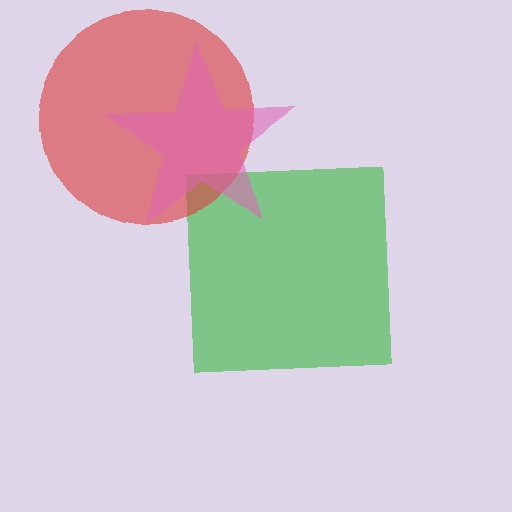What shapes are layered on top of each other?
The layered shapes are: a green square, a red circle, a pink star.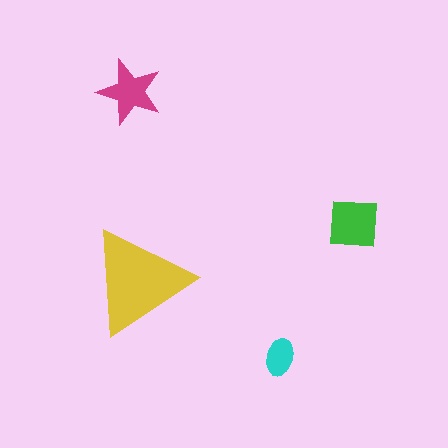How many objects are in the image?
There are 4 objects in the image.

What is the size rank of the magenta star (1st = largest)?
3rd.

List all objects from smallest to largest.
The cyan ellipse, the magenta star, the green square, the yellow triangle.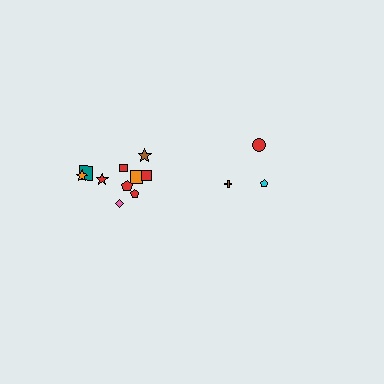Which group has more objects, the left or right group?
The left group.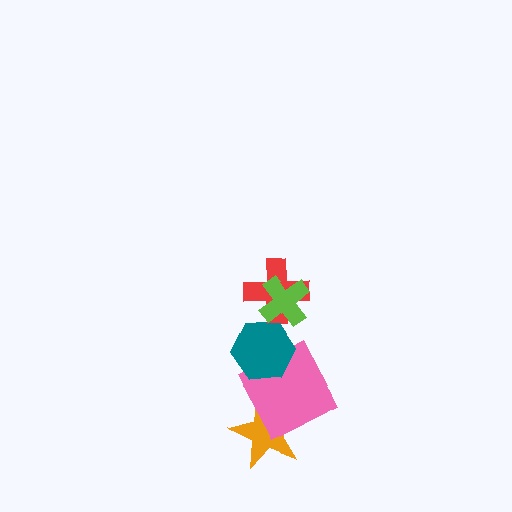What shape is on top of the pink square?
The teal hexagon is on top of the pink square.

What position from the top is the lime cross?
The lime cross is 1st from the top.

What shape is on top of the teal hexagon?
The red cross is on top of the teal hexagon.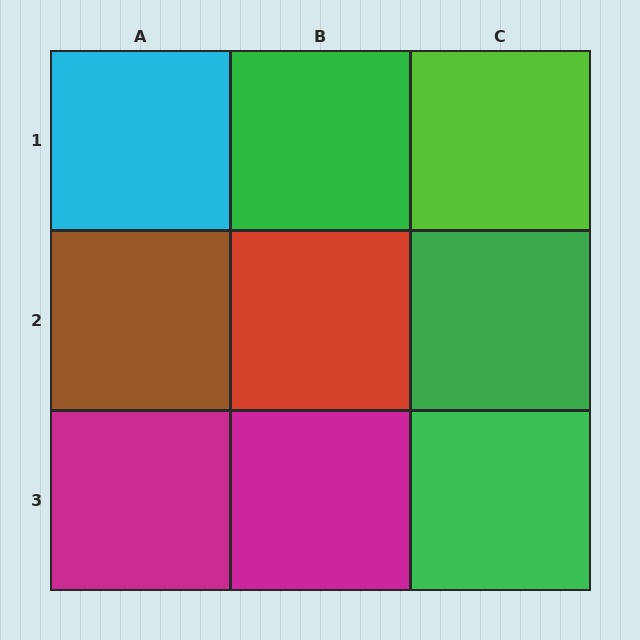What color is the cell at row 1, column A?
Cyan.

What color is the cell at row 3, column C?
Green.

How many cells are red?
1 cell is red.